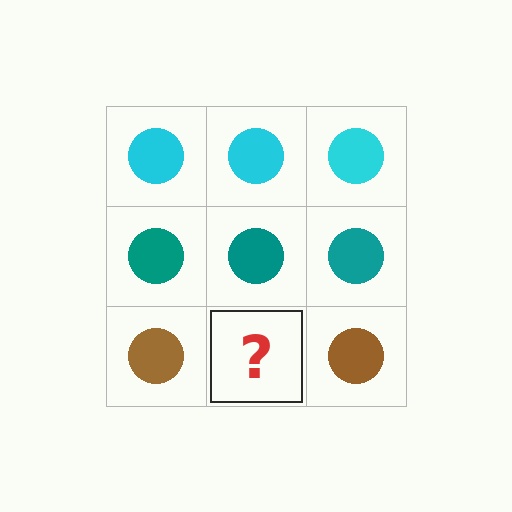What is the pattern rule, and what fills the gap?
The rule is that each row has a consistent color. The gap should be filled with a brown circle.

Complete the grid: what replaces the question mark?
The question mark should be replaced with a brown circle.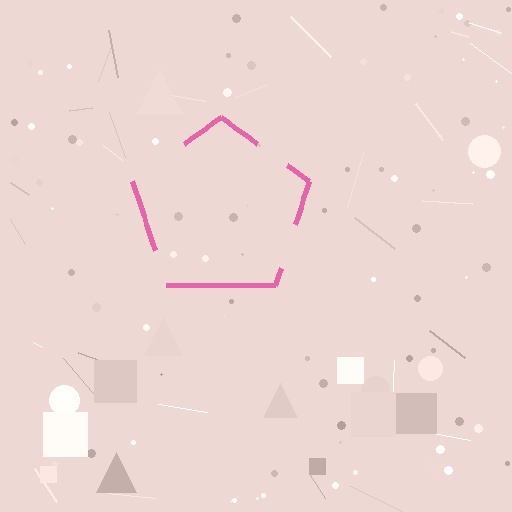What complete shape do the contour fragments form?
The contour fragments form a pentagon.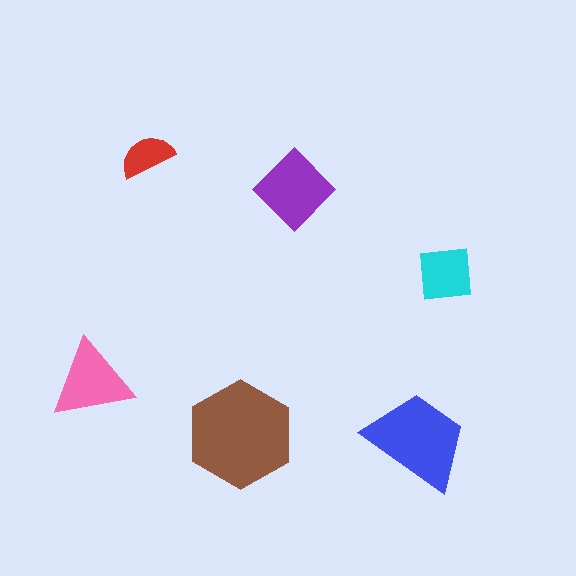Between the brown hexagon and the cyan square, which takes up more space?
The brown hexagon.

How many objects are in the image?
There are 6 objects in the image.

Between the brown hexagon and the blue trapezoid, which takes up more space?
The brown hexagon.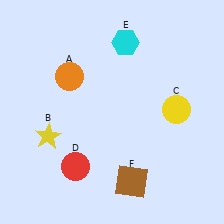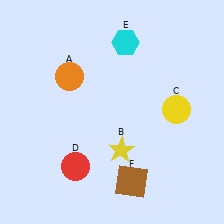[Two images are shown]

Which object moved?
The yellow star (B) moved right.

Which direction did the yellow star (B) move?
The yellow star (B) moved right.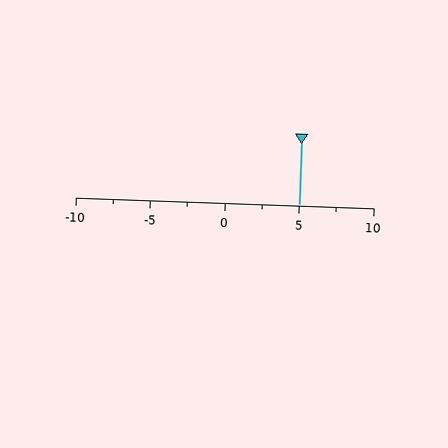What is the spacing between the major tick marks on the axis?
The major ticks are spaced 5 apart.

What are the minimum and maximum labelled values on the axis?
The axis runs from -10 to 10.